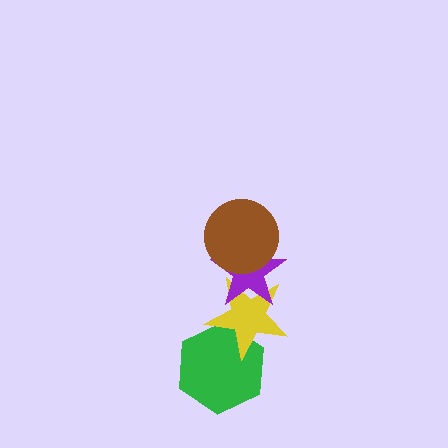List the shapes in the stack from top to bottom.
From top to bottom: the brown circle, the purple star, the yellow star, the green hexagon.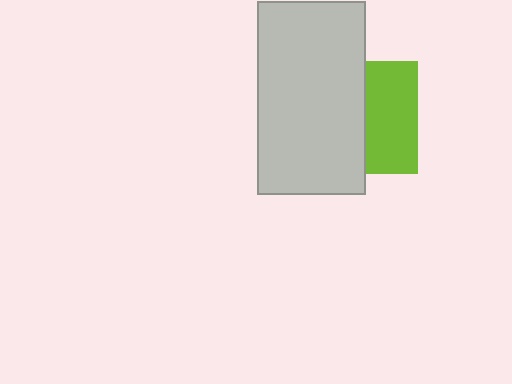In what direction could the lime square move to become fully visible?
The lime square could move right. That would shift it out from behind the light gray rectangle entirely.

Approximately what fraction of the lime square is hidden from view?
Roughly 54% of the lime square is hidden behind the light gray rectangle.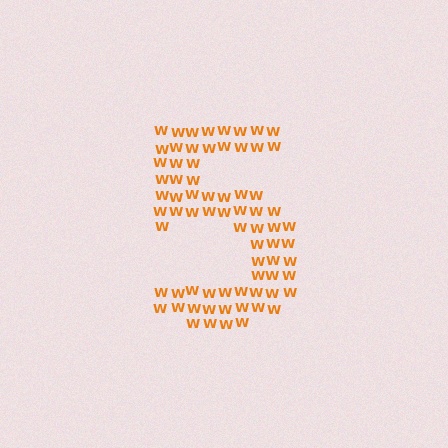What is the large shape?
The large shape is the digit 5.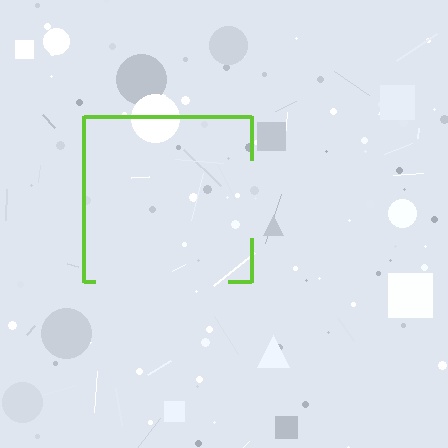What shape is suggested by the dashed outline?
The dashed outline suggests a square.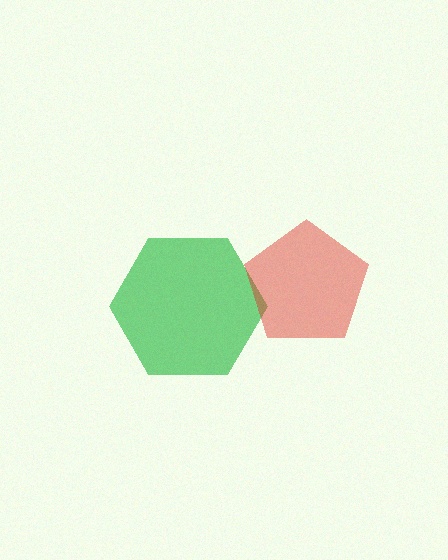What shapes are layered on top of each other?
The layered shapes are: a green hexagon, a red pentagon.